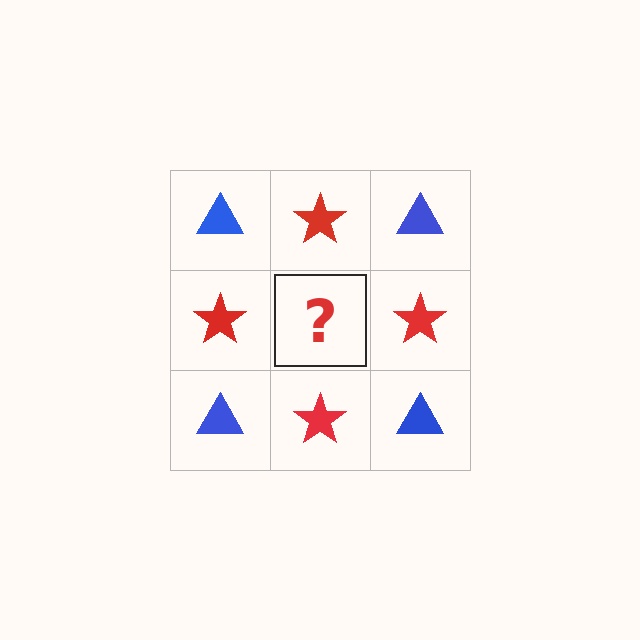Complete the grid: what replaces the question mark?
The question mark should be replaced with a blue triangle.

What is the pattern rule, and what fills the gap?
The rule is that it alternates blue triangle and red star in a checkerboard pattern. The gap should be filled with a blue triangle.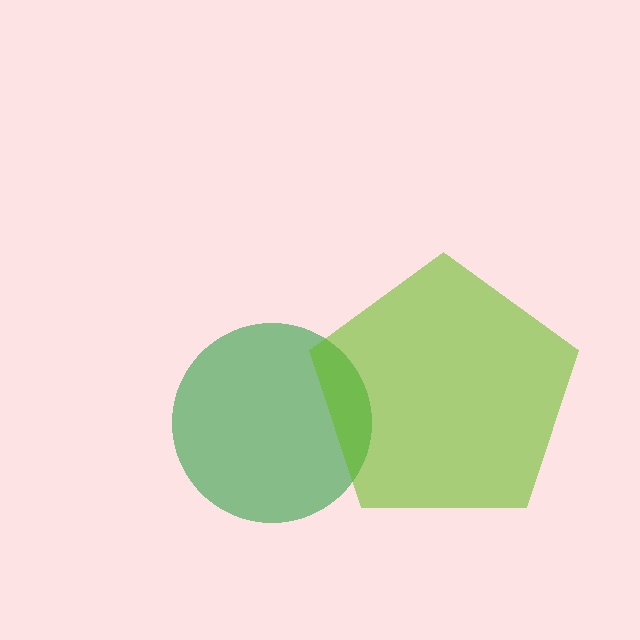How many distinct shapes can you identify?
There are 2 distinct shapes: a green circle, a lime pentagon.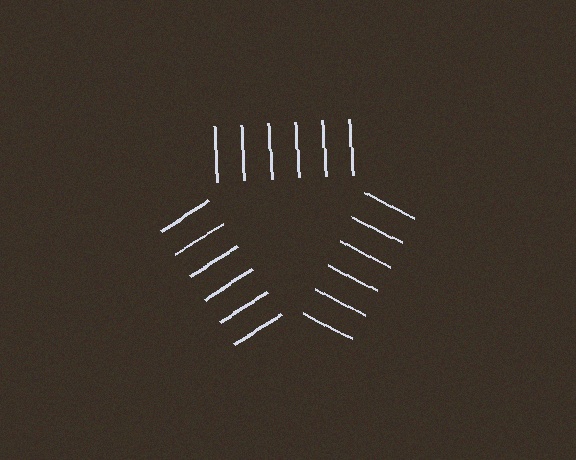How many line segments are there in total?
18 — 6 along each of the 3 edges.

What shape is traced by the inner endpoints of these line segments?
An illusory triangle — the line segments terminate on its edges but no continuous stroke is drawn.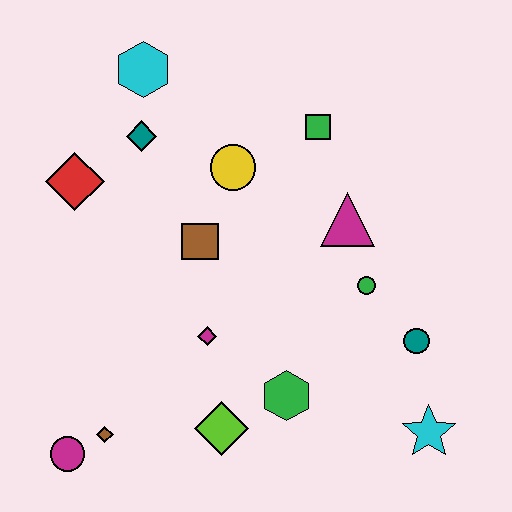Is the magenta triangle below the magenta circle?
No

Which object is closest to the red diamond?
The teal diamond is closest to the red diamond.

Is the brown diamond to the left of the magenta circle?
No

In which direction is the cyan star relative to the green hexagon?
The cyan star is to the right of the green hexagon.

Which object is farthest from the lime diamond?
The cyan hexagon is farthest from the lime diamond.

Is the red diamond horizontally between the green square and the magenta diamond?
No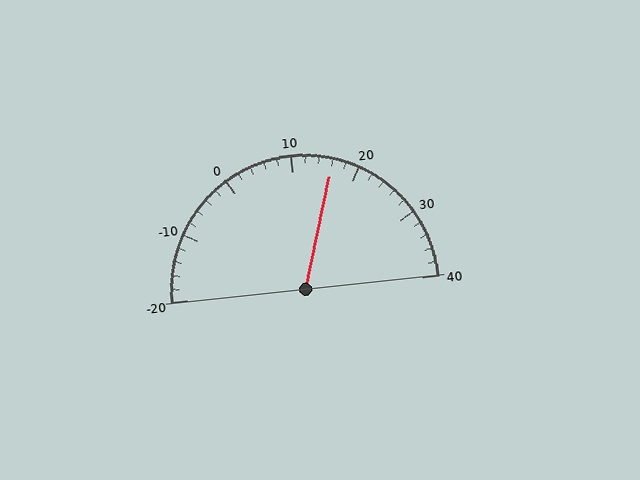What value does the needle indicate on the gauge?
The needle indicates approximately 16.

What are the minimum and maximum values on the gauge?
The gauge ranges from -20 to 40.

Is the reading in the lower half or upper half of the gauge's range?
The reading is in the upper half of the range (-20 to 40).